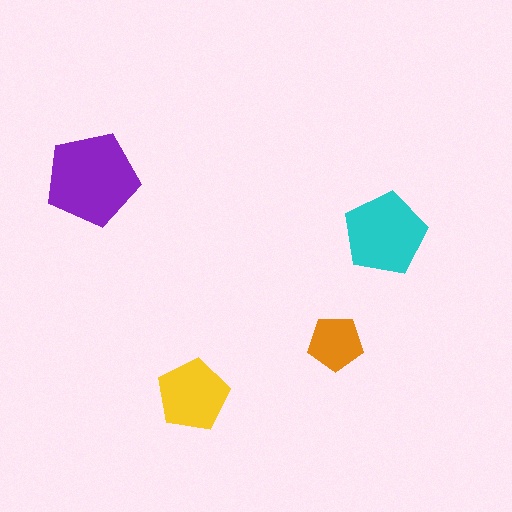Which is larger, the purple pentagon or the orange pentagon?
The purple one.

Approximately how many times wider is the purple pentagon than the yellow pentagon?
About 1.5 times wider.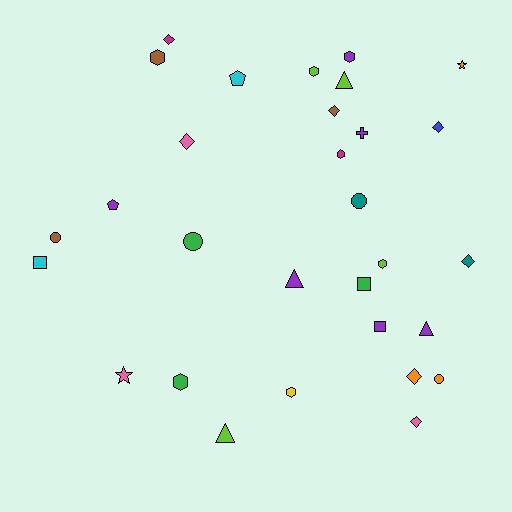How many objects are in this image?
There are 30 objects.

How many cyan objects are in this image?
There are 2 cyan objects.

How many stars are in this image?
There are 2 stars.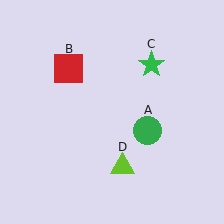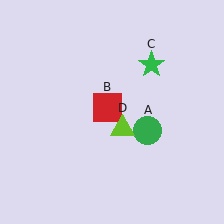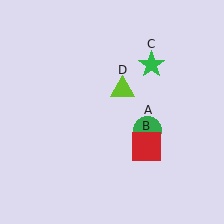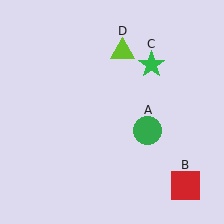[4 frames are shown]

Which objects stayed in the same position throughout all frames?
Green circle (object A) and green star (object C) remained stationary.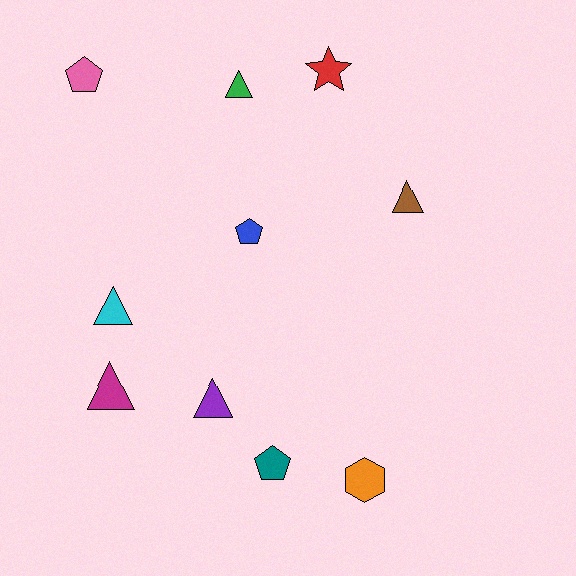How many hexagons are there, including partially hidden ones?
There is 1 hexagon.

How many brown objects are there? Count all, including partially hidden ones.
There is 1 brown object.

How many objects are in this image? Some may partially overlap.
There are 10 objects.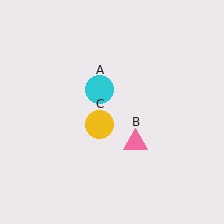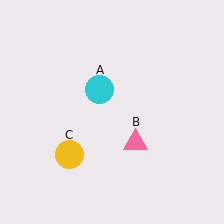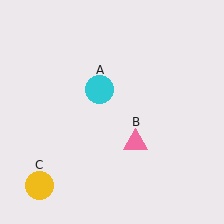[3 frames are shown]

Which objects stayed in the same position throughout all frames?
Cyan circle (object A) and pink triangle (object B) remained stationary.